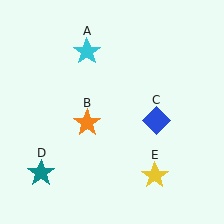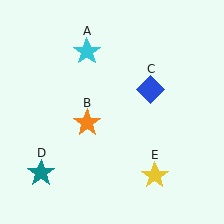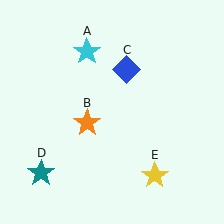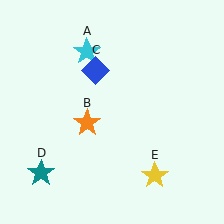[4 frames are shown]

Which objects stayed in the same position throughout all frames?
Cyan star (object A) and orange star (object B) and teal star (object D) and yellow star (object E) remained stationary.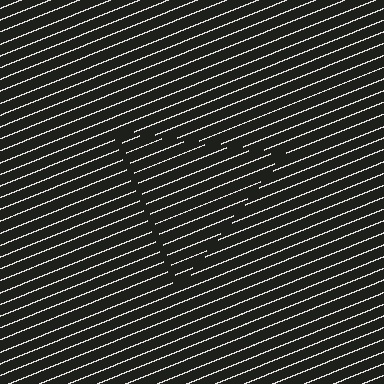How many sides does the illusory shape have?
3 sides — the line-ends trace a triangle.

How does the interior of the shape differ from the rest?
The interior of the shape contains the same grating, shifted by half a period — the contour is defined by the phase discontinuity where line-ends from the inner and outer gratings abut.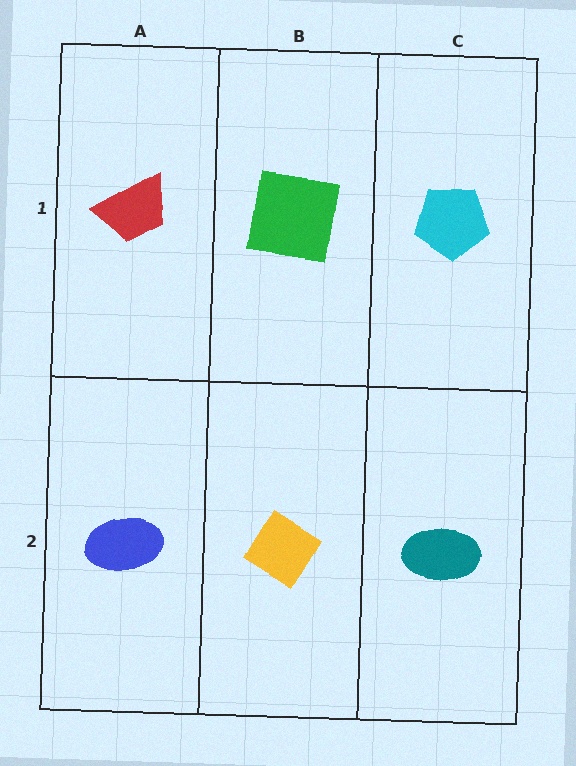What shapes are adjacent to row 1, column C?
A teal ellipse (row 2, column C), a green square (row 1, column B).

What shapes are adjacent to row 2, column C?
A cyan pentagon (row 1, column C), a yellow diamond (row 2, column B).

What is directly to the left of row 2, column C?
A yellow diamond.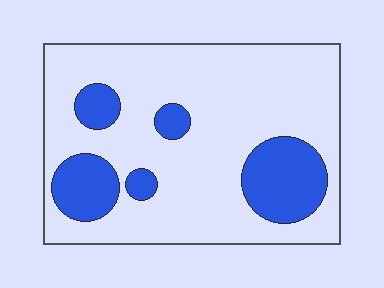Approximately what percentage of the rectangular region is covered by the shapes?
Approximately 20%.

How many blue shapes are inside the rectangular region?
5.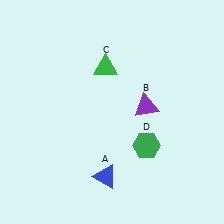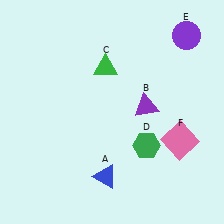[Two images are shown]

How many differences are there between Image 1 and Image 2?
There are 2 differences between the two images.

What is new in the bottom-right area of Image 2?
A pink square (F) was added in the bottom-right area of Image 2.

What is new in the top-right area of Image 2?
A purple circle (E) was added in the top-right area of Image 2.